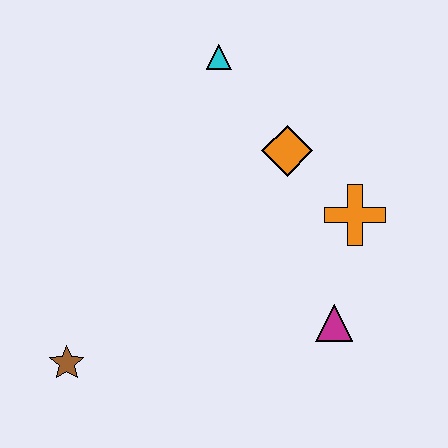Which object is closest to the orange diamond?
The orange cross is closest to the orange diamond.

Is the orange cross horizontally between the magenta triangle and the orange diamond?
No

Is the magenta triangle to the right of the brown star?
Yes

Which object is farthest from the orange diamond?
The brown star is farthest from the orange diamond.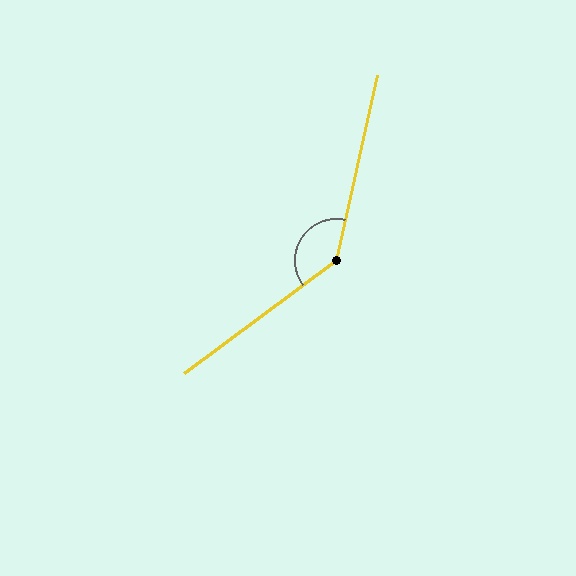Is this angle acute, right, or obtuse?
It is obtuse.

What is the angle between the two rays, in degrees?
Approximately 139 degrees.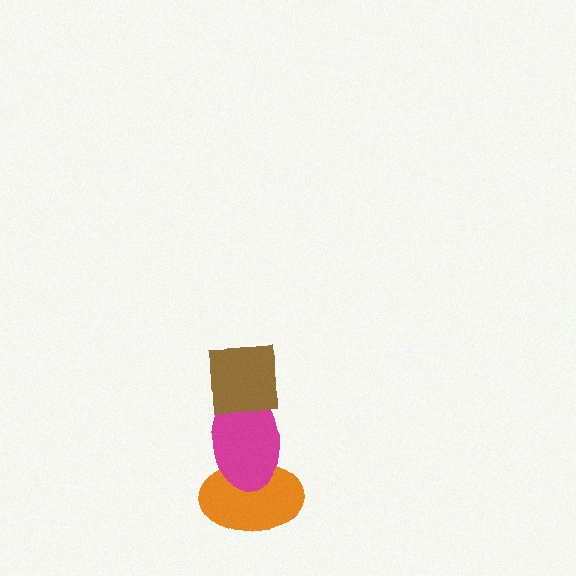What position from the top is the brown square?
The brown square is 1st from the top.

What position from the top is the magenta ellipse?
The magenta ellipse is 2nd from the top.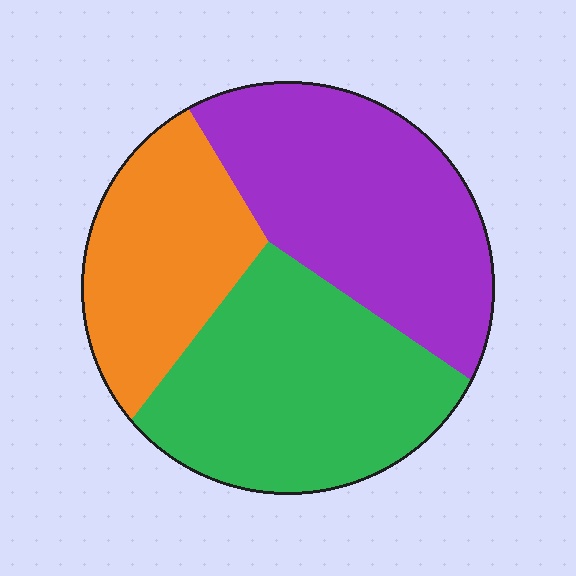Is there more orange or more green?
Green.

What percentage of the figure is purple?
Purple takes up about three eighths (3/8) of the figure.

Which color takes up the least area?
Orange, at roughly 25%.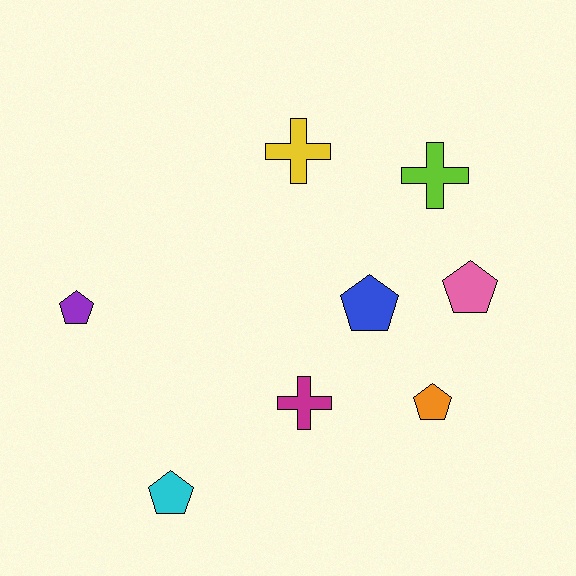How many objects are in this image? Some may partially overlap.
There are 8 objects.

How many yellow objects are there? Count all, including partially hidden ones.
There is 1 yellow object.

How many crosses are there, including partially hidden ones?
There are 3 crosses.